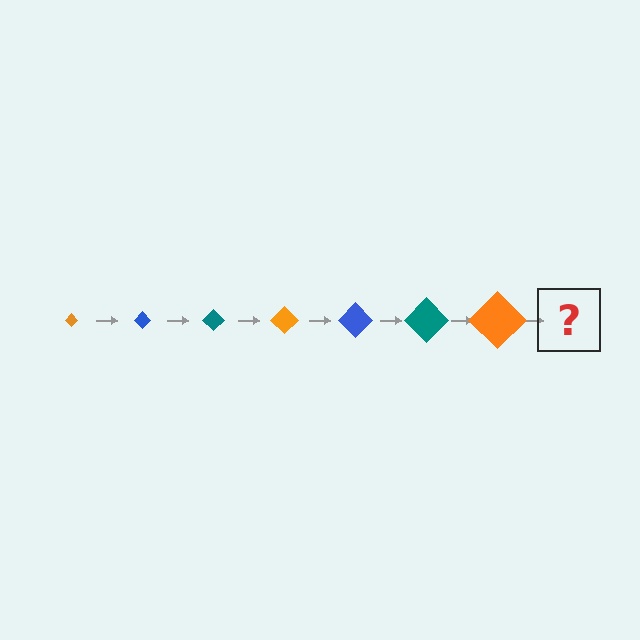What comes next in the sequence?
The next element should be a blue diamond, larger than the previous one.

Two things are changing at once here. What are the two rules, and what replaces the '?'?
The two rules are that the diamond grows larger each step and the color cycles through orange, blue, and teal. The '?' should be a blue diamond, larger than the previous one.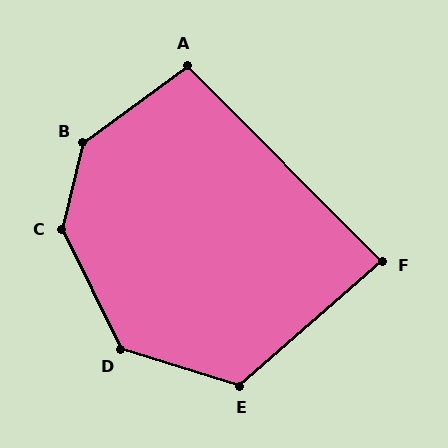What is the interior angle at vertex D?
Approximately 133 degrees (obtuse).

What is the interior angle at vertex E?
Approximately 122 degrees (obtuse).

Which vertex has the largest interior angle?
B, at approximately 141 degrees.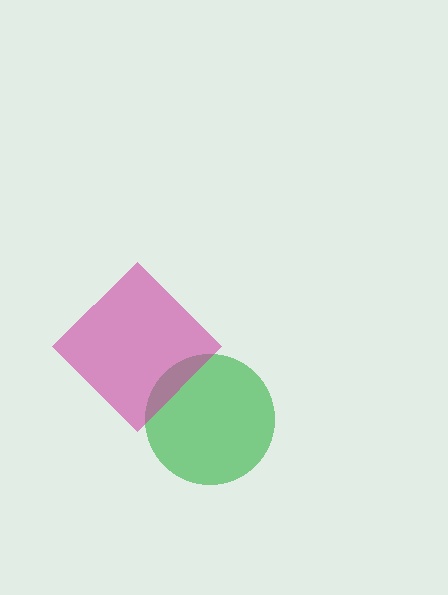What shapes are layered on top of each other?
The layered shapes are: a green circle, a magenta diamond.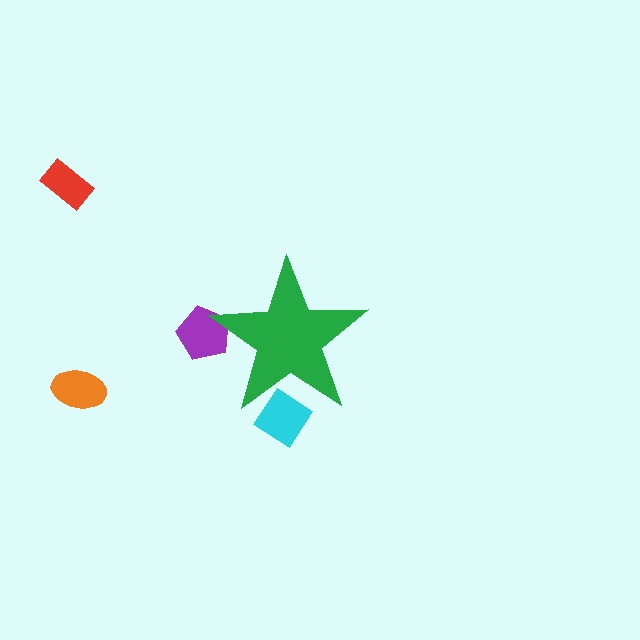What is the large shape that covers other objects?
A green star.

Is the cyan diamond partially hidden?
Yes, the cyan diamond is partially hidden behind the green star.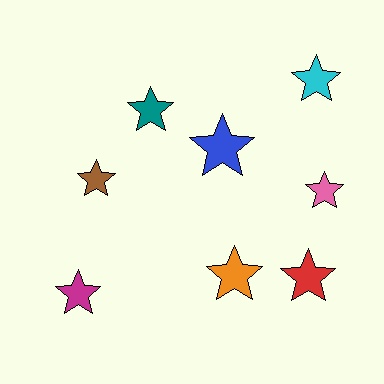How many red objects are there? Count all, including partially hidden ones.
There is 1 red object.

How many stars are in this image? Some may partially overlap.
There are 8 stars.